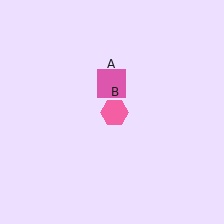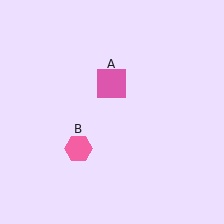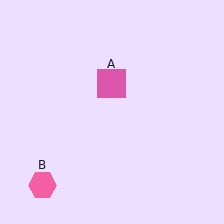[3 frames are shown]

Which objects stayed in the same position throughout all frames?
Pink square (object A) remained stationary.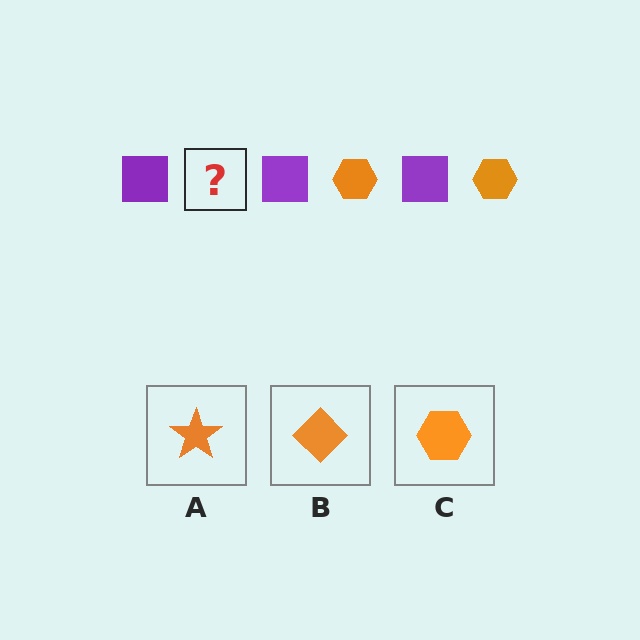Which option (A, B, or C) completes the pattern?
C.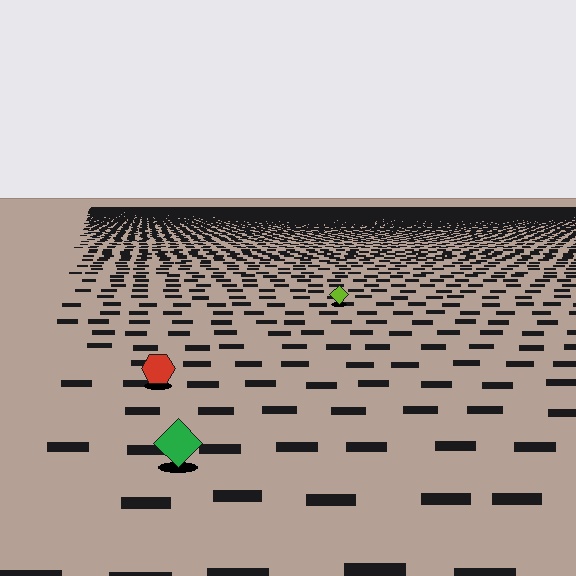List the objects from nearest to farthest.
From nearest to farthest: the green diamond, the red hexagon, the lime diamond.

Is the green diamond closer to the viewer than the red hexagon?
Yes. The green diamond is closer — you can tell from the texture gradient: the ground texture is coarser near it.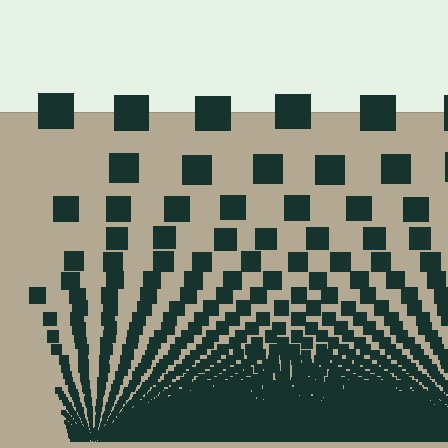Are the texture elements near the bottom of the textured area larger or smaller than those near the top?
Smaller. The gradient is inverted — elements near the bottom are smaller and denser.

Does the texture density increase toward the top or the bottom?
Density increases toward the bottom.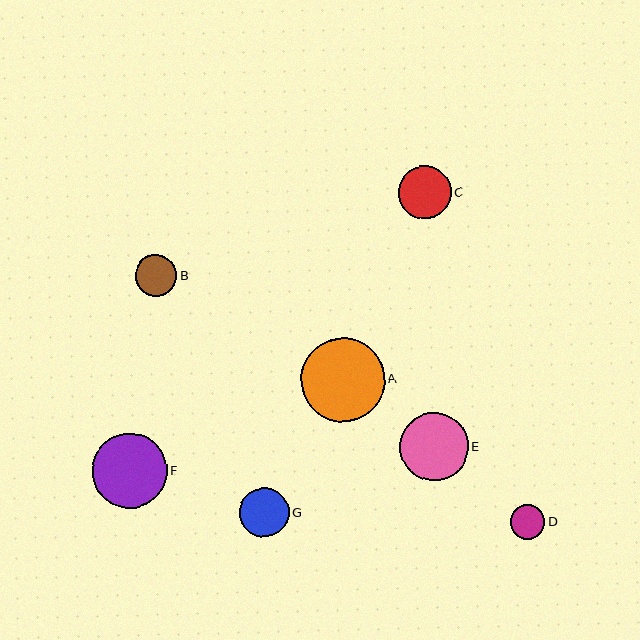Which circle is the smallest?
Circle D is the smallest with a size of approximately 34 pixels.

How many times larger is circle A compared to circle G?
Circle A is approximately 1.7 times the size of circle G.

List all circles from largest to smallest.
From largest to smallest: A, F, E, C, G, B, D.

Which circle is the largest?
Circle A is the largest with a size of approximately 84 pixels.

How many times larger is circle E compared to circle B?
Circle E is approximately 1.6 times the size of circle B.